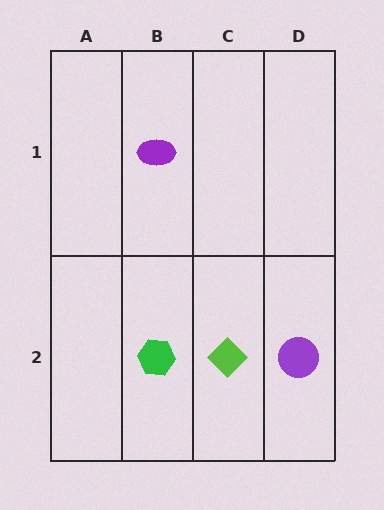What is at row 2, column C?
A lime diamond.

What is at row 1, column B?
A purple ellipse.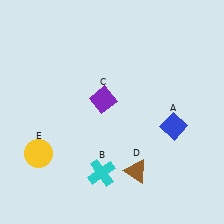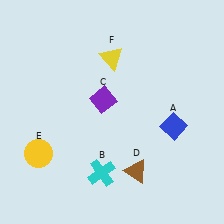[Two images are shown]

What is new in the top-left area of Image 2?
A yellow triangle (F) was added in the top-left area of Image 2.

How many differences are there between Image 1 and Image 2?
There is 1 difference between the two images.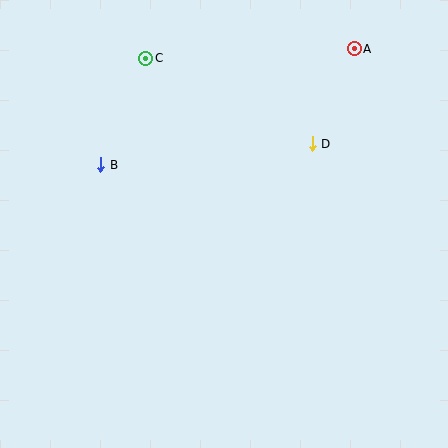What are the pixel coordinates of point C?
Point C is at (146, 58).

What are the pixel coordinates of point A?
Point A is at (354, 49).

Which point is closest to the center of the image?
Point D at (312, 144) is closest to the center.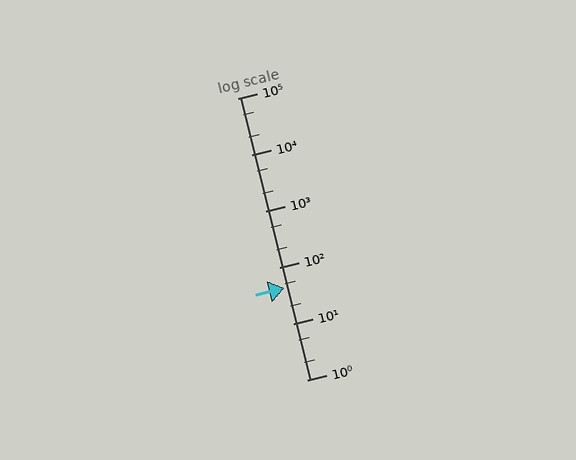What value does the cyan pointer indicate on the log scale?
The pointer indicates approximately 42.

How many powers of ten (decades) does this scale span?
The scale spans 5 decades, from 1 to 100000.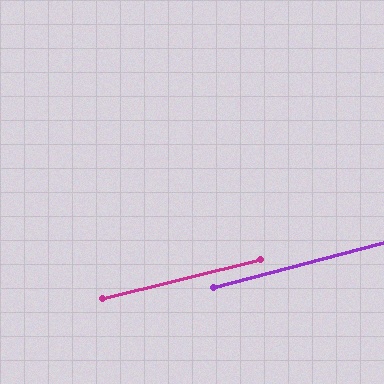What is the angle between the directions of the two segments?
Approximately 1 degree.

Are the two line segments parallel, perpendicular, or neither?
Parallel — their directions differ by only 1.2°.